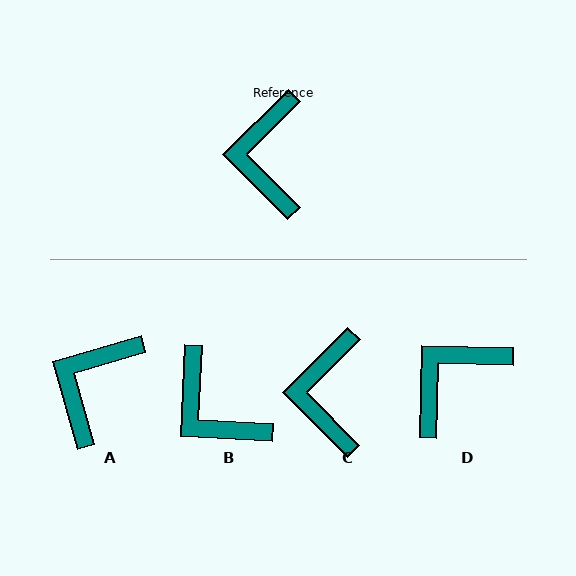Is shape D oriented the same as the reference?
No, it is off by about 46 degrees.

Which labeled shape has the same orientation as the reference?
C.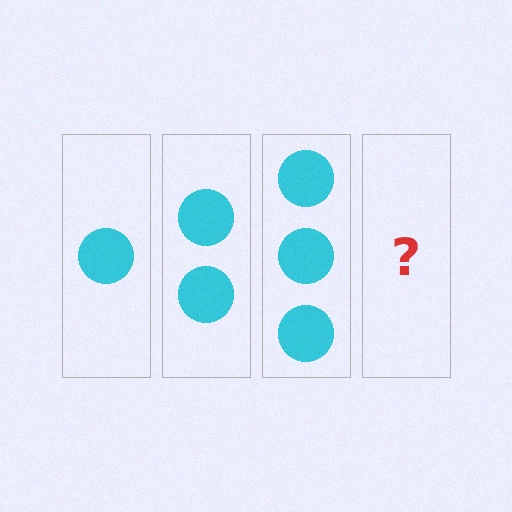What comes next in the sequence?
The next element should be 4 circles.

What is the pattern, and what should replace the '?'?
The pattern is that each step adds one more circle. The '?' should be 4 circles.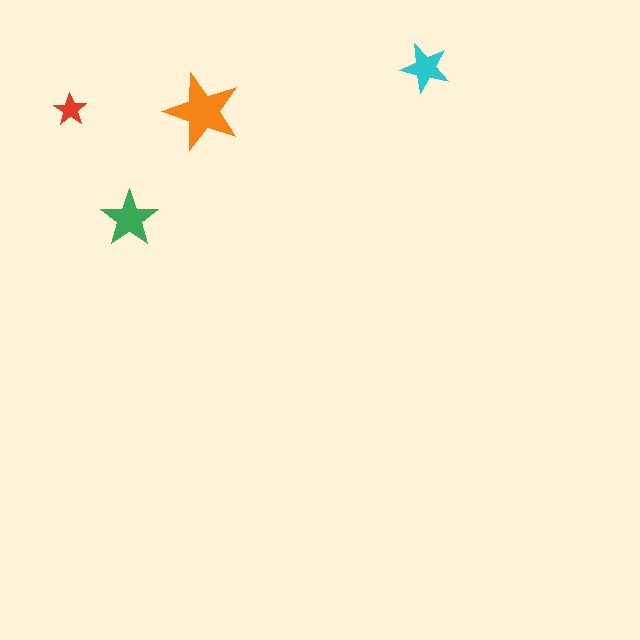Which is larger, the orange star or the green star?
The orange one.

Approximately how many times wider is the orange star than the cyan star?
About 1.5 times wider.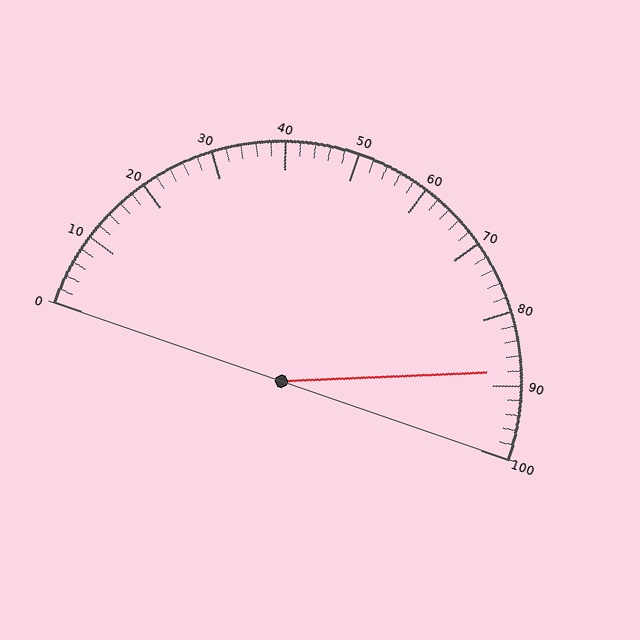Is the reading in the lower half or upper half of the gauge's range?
The reading is in the upper half of the range (0 to 100).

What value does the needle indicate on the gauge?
The needle indicates approximately 88.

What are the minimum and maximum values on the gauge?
The gauge ranges from 0 to 100.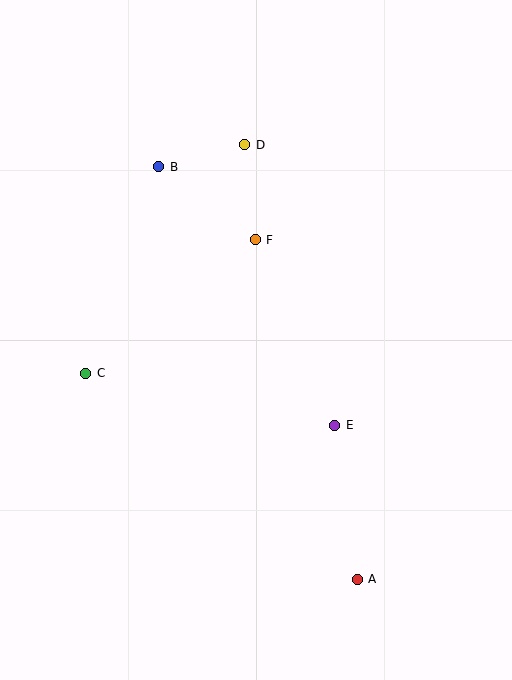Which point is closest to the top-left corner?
Point B is closest to the top-left corner.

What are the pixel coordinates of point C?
Point C is at (86, 373).